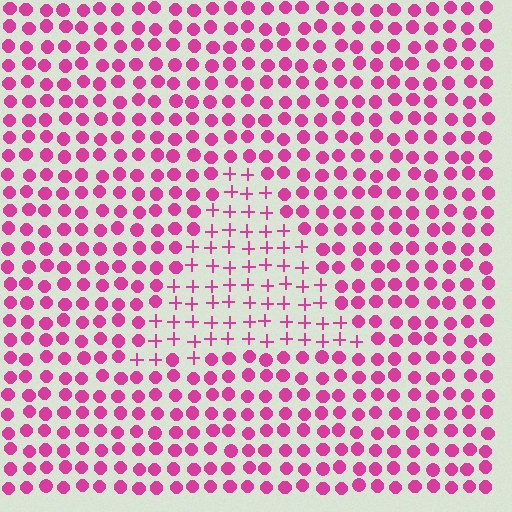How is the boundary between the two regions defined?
The boundary is defined by a change in element shape: plus signs inside vs. circles outside. All elements share the same color and spacing.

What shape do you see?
I see a triangle.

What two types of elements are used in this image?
The image uses plus signs inside the triangle region and circles outside it.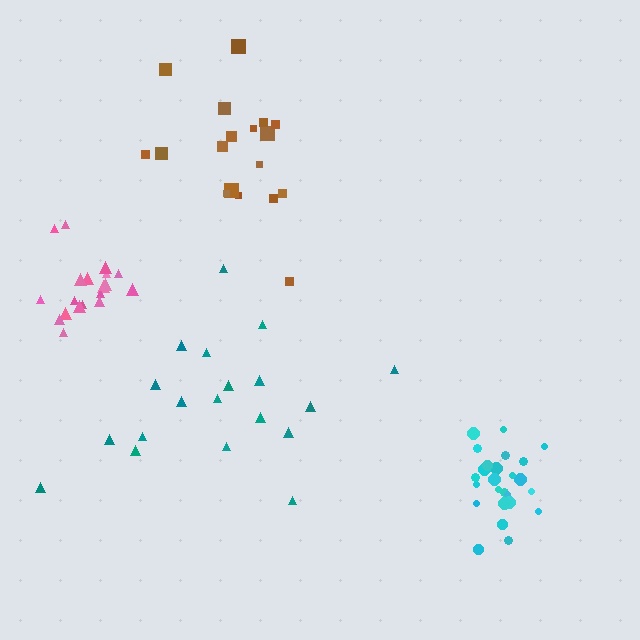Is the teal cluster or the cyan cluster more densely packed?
Cyan.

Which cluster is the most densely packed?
Cyan.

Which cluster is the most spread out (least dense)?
Teal.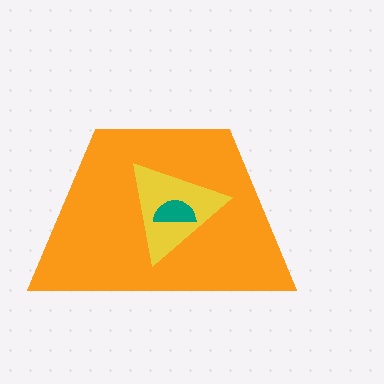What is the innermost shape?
The teal semicircle.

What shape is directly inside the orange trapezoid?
The yellow triangle.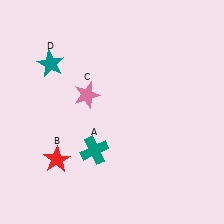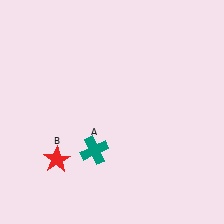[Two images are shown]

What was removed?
The teal star (D), the pink star (C) were removed in Image 2.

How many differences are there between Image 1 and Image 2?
There are 2 differences between the two images.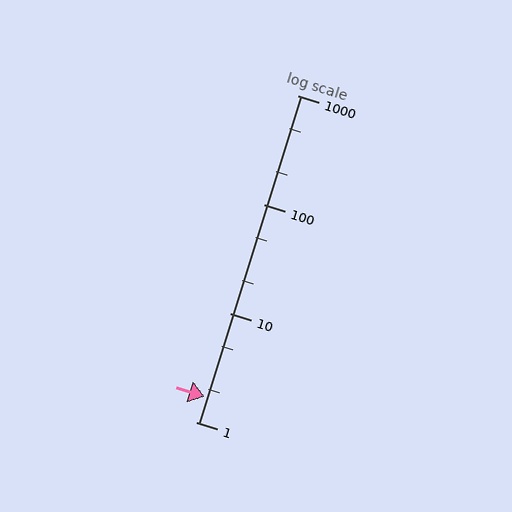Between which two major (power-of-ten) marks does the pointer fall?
The pointer is between 1 and 10.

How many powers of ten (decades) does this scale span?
The scale spans 3 decades, from 1 to 1000.